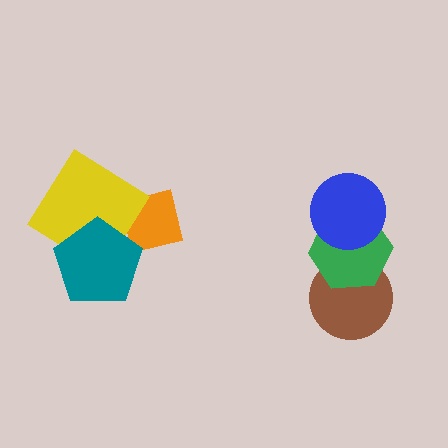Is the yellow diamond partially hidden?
Yes, it is partially covered by another shape.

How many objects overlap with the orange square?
0 objects overlap with the orange square.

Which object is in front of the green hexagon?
The blue circle is in front of the green hexagon.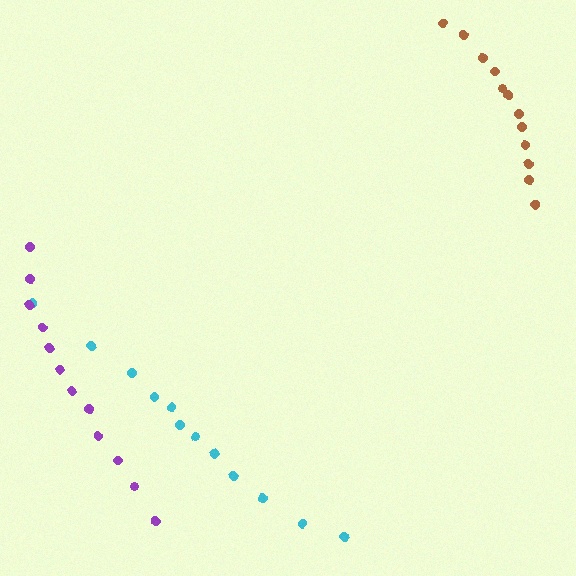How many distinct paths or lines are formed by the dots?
There are 3 distinct paths.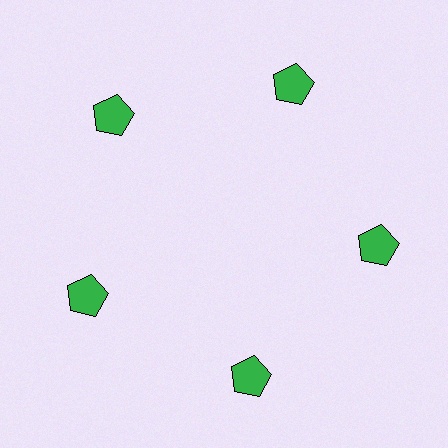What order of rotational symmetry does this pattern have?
This pattern has 5-fold rotational symmetry.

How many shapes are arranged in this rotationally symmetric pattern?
There are 5 shapes, arranged in 5 groups of 1.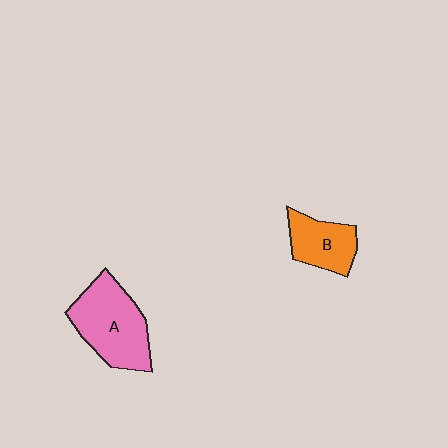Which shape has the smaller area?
Shape B (orange).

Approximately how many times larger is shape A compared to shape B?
Approximately 1.6 times.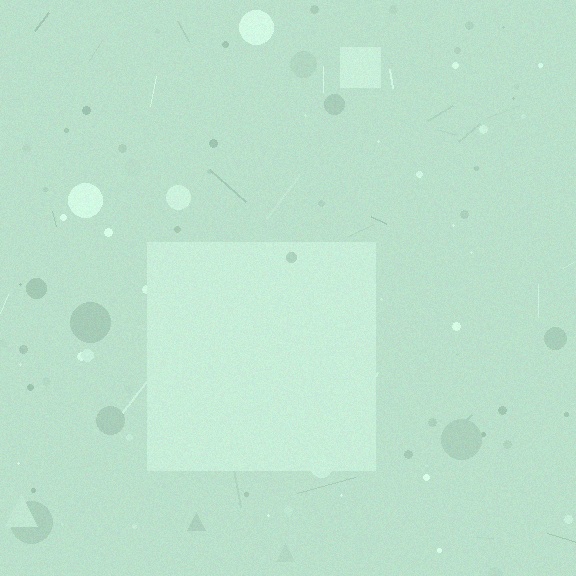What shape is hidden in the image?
A square is hidden in the image.